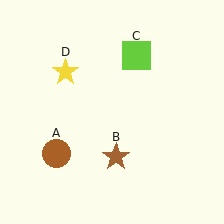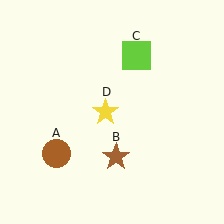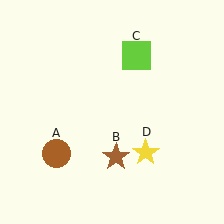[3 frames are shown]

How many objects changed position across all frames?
1 object changed position: yellow star (object D).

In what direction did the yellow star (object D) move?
The yellow star (object D) moved down and to the right.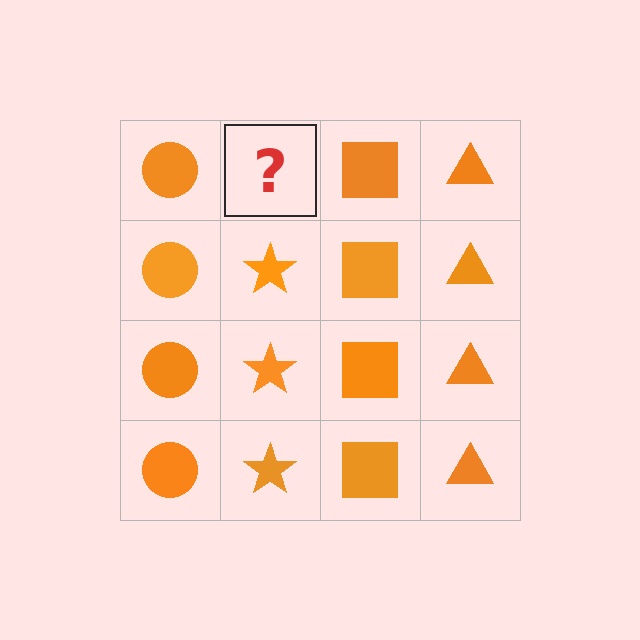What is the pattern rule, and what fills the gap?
The rule is that each column has a consistent shape. The gap should be filled with an orange star.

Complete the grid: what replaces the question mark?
The question mark should be replaced with an orange star.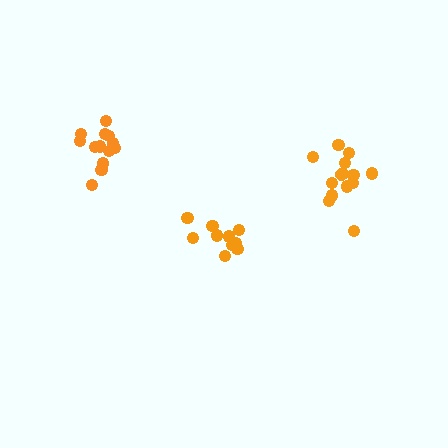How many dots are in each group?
Group 1: 13 dots, Group 2: 10 dots, Group 3: 14 dots (37 total).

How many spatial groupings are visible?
There are 3 spatial groupings.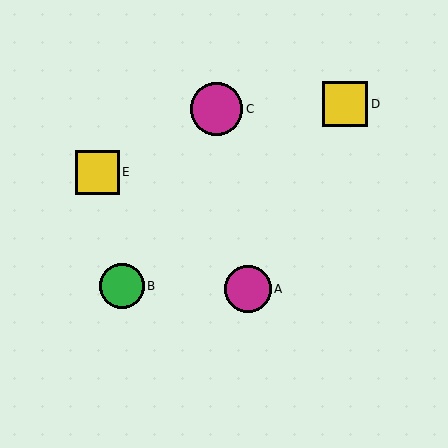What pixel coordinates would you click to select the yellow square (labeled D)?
Click at (345, 104) to select the yellow square D.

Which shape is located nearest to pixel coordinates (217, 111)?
The magenta circle (labeled C) at (217, 109) is nearest to that location.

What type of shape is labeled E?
Shape E is a yellow square.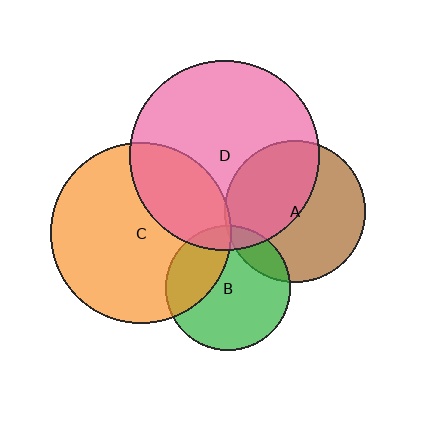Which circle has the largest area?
Circle D (pink).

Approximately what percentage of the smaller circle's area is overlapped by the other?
Approximately 15%.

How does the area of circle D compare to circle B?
Approximately 2.3 times.